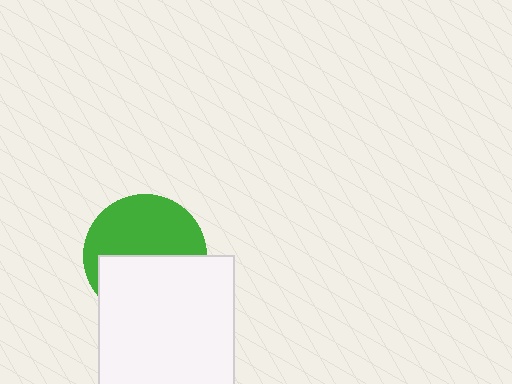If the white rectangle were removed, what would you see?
You would see the complete green circle.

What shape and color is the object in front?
The object in front is a white rectangle.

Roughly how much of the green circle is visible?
About half of it is visible (roughly 53%).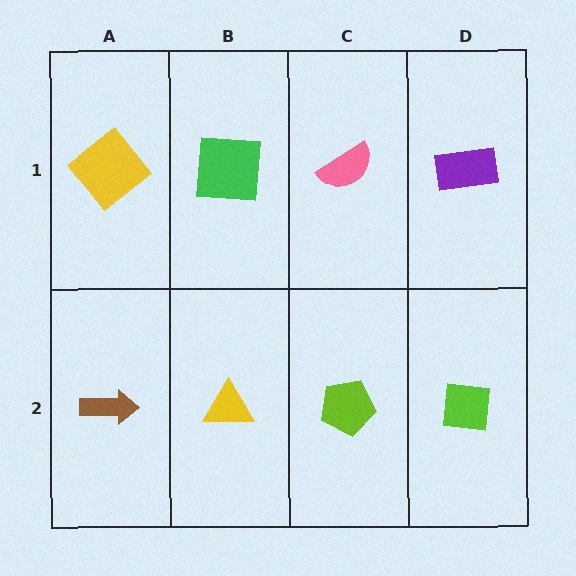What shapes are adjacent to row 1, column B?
A yellow triangle (row 2, column B), a yellow diamond (row 1, column A), a pink semicircle (row 1, column C).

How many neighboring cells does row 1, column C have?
3.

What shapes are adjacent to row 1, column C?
A lime pentagon (row 2, column C), a green square (row 1, column B), a purple rectangle (row 1, column D).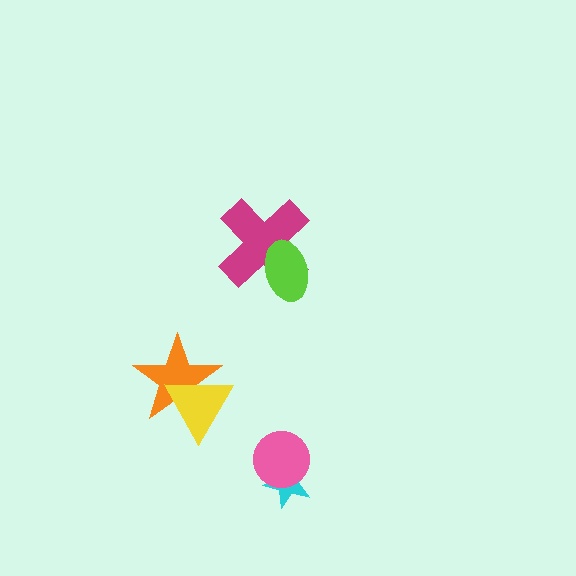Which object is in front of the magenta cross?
The lime ellipse is in front of the magenta cross.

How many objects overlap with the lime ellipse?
1 object overlaps with the lime ellipse.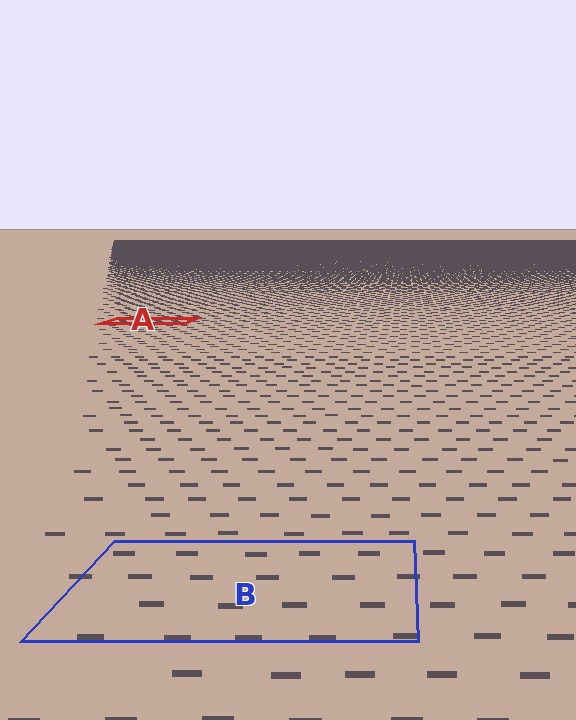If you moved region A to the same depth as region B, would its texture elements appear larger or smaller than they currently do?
They would appear larger. At a closer depth, the same texture elements are projected at a bigger on-screen size.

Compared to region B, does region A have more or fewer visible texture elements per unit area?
Region A has more texture elements per unit area — they are packed more densely because it is farther away.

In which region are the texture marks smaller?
The texture marks are smaller in region A, because it is farther away.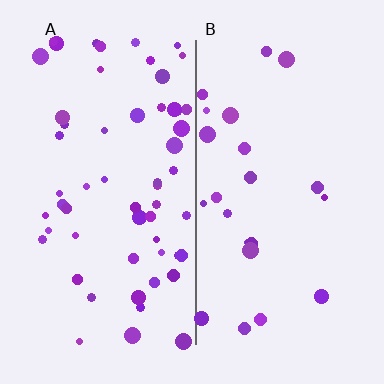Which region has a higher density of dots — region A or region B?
A (the left).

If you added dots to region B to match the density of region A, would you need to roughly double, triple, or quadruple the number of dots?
Approximately triple.